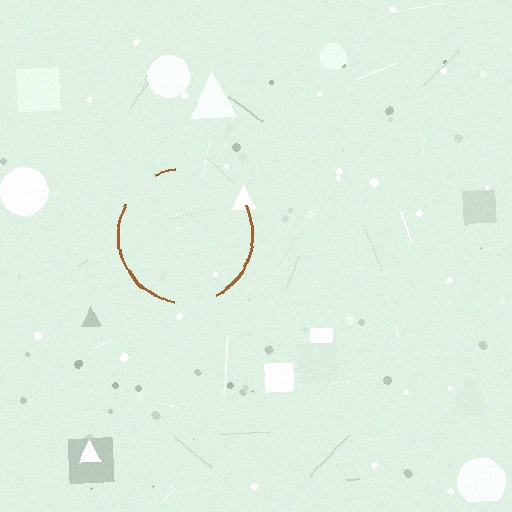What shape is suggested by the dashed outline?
The dashed outline suggests a circle.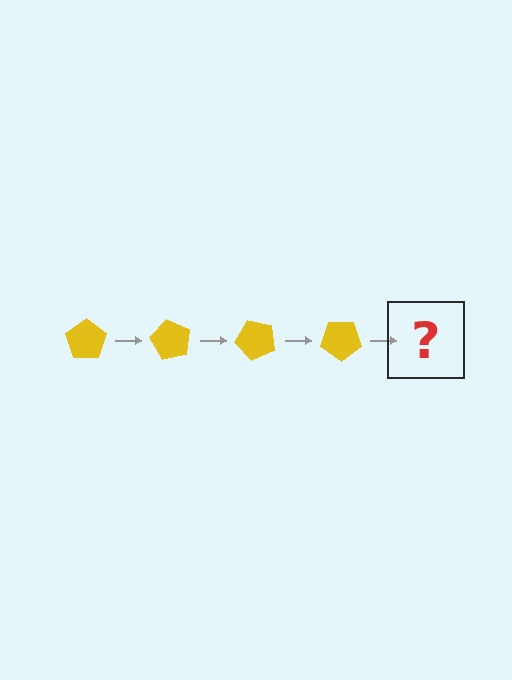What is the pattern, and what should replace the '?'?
The pattern is that the pentagon rotates 60 degrees each step. The '?' should be a yellow pentagon rotated 240 degrees.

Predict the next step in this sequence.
The next step is a yellow pentagon rotated 240 degrees.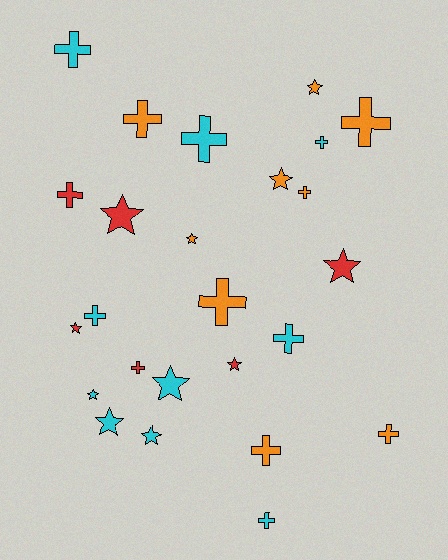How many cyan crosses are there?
There are 6 cyan crosses.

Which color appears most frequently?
Cyan, with 10 objects.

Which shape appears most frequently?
Cross, with 14 objects.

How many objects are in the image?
There are 25 objects.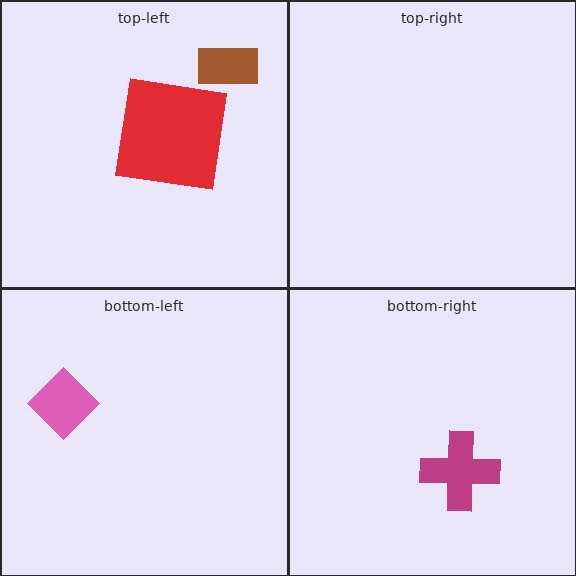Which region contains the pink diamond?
The bottom-left region.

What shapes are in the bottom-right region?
The magenta cross.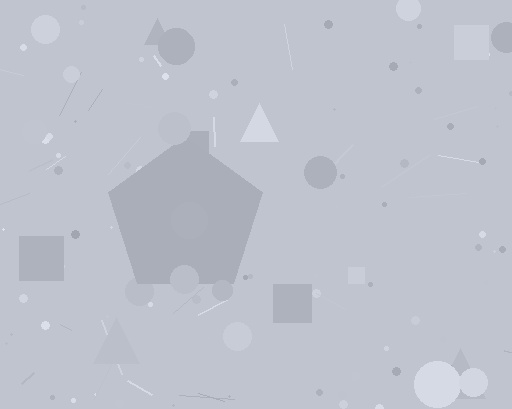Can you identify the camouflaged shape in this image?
The camouflaged shape is a pentagon.